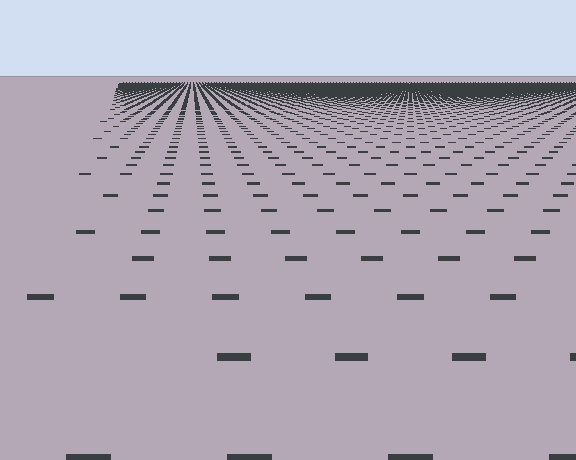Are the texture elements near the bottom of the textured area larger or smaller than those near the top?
Larger. Near the bottom, elements are closer to the viewer and appear at a bigger on-screen size.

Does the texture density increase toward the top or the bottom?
Density increases toward the top.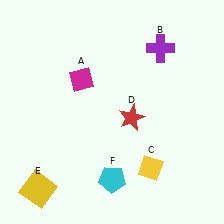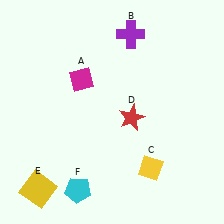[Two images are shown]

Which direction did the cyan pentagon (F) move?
The cyan pentagon (F) moved left.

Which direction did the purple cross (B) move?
The purple cross (B) moved left.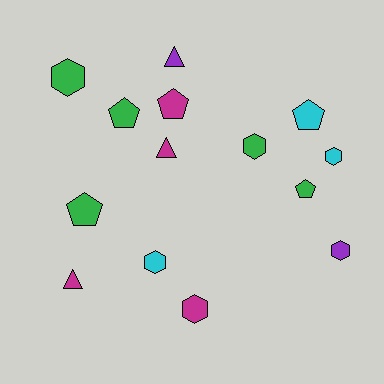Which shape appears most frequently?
Hexagon, with 6 objects.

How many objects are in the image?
There are 14 objects.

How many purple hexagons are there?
There is 1 purple hexagon.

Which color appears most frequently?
Green, with 5 objects.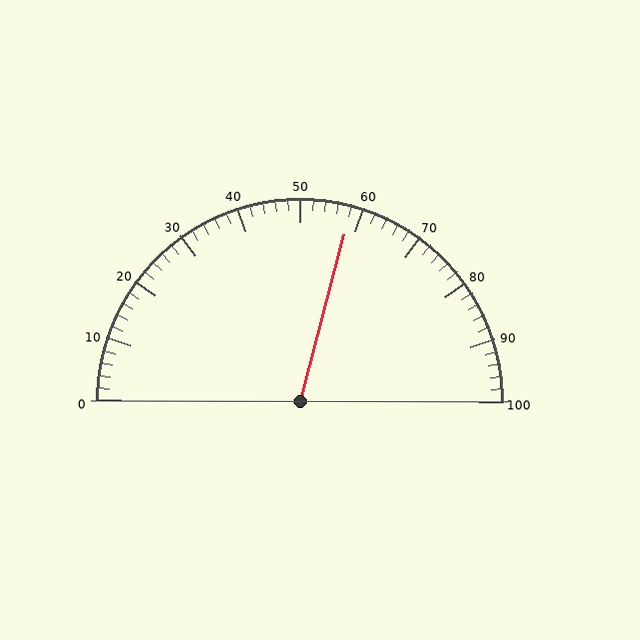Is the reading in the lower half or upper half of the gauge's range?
The reading is in the upper half of the range (0 to 100).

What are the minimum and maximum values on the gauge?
The gauge ranges from 0 to 100.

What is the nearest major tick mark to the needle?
The nearest major tick mark is 60.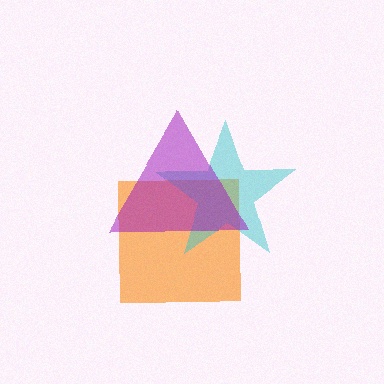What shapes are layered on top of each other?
The layered shapes are: an orange square, a cyan star, a purple triangle.